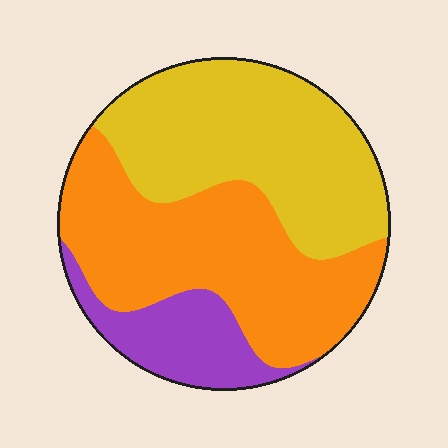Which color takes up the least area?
Purple, at roughly 15%.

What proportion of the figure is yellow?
Yellow takes up about two fifths (2/5) of the figure.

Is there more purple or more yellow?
Yellow.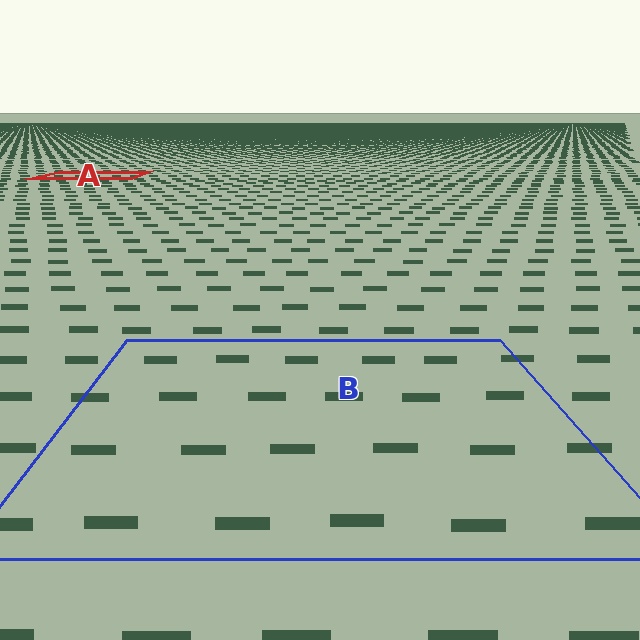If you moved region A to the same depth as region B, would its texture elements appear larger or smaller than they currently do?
They would appear larger. At a closer depth, the same texture elements are projected at a bigger on-screen size.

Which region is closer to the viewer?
Region B is closer. The texture elements there are larger and more spread out.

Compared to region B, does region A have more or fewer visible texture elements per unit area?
Region A has more texture elements per unit area — they are packed more densely because it is farther away.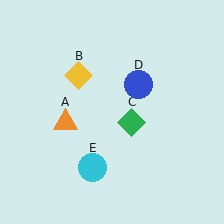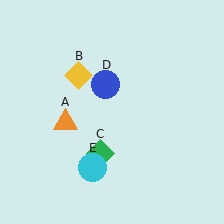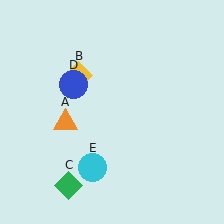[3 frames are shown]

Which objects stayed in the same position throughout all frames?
Orange triangle (object A) and yellow diamond (object B) and cyan circle (object E) remained stationary.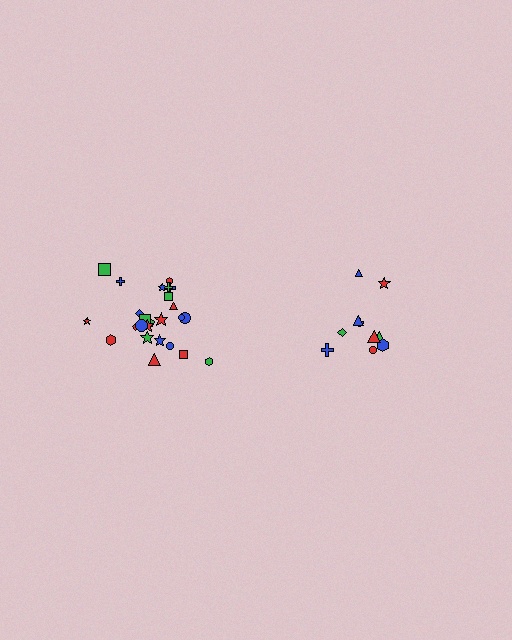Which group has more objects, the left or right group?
The left group.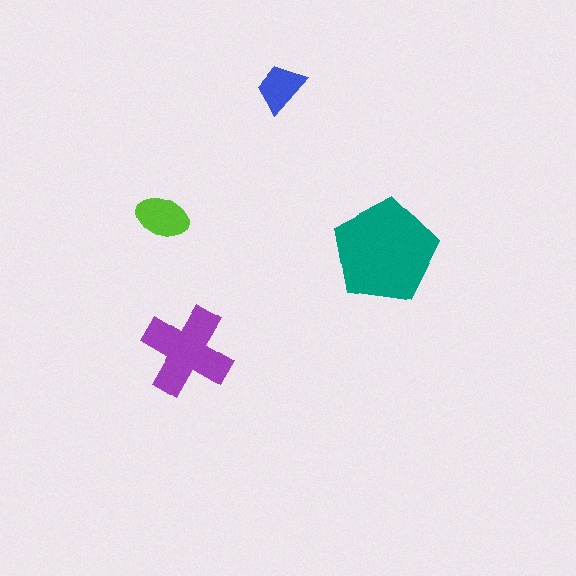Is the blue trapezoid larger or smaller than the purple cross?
Smaller.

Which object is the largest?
The teal pentagon.